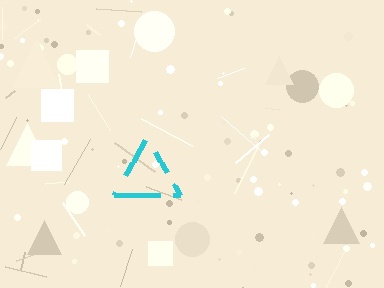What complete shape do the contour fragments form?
The contour fragments form a triangle.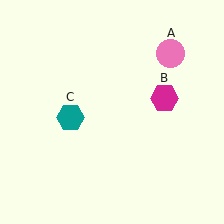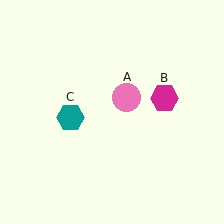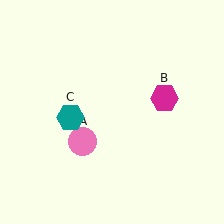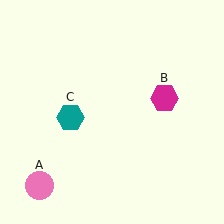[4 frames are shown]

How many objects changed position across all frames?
1 object changed position: pink circle (object A).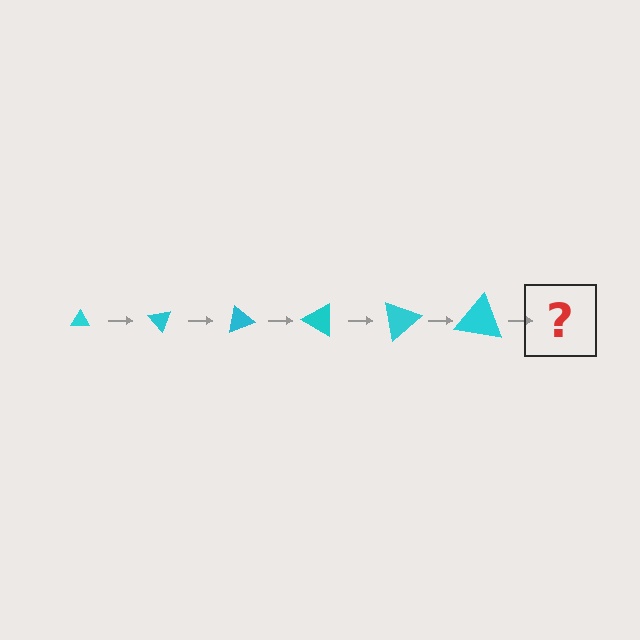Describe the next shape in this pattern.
It should be a triangle, larger than the previous one and rotated 300 degrees from the start.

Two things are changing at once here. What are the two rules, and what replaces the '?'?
The two rules are that the triangle grows larger each step and it rotates 50 degrees each step. The '?' should be a triangle, larger than the previous one and rotated 300 degrees from the start.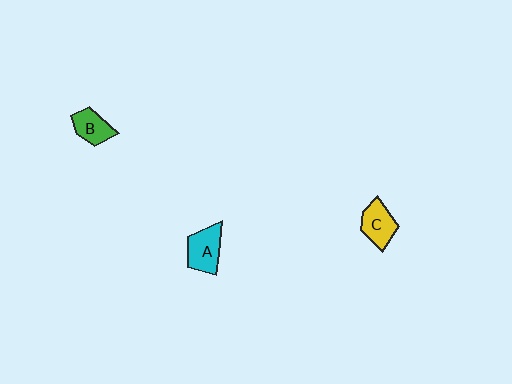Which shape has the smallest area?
Shape B (green).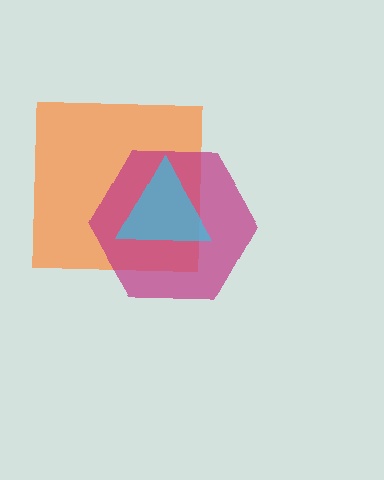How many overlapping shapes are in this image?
There are 3 overlapping shapes in the image.